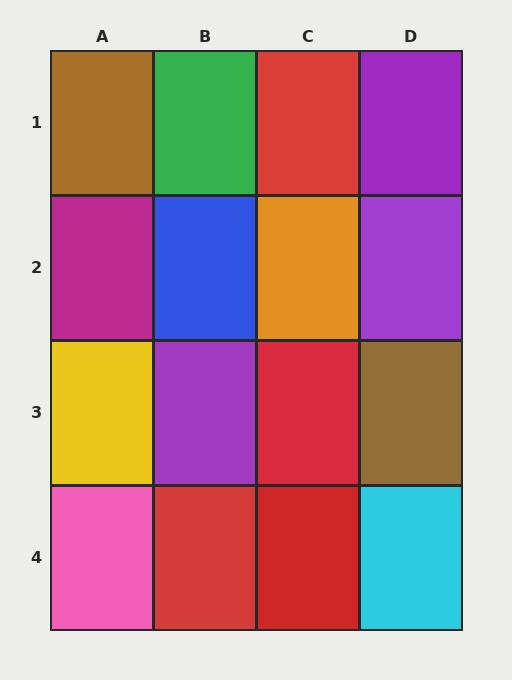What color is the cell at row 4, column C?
Red.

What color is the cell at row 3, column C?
Red.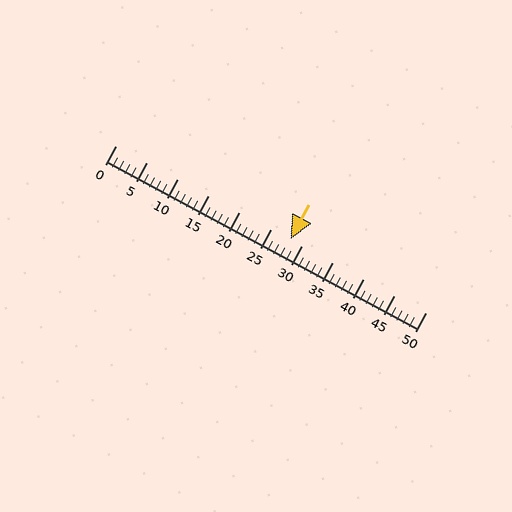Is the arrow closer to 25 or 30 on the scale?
The arrow is closer to 30.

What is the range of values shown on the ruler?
The ruler shows values from 0 to 50.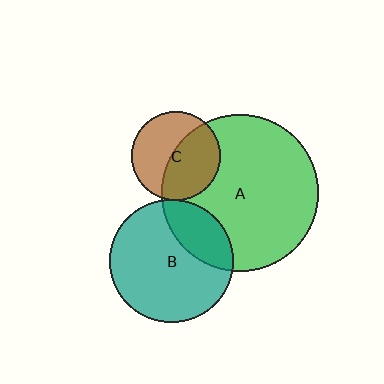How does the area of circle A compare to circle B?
Approximately 1.6 times.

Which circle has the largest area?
Circle A (green).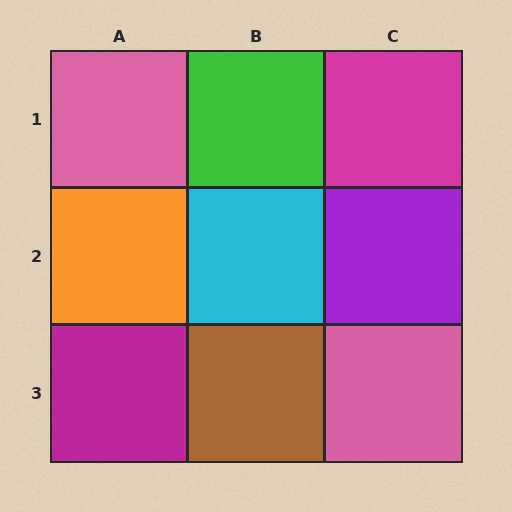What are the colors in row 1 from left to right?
Pink, green, magenta.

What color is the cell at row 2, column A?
Orange.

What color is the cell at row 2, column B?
Cyan.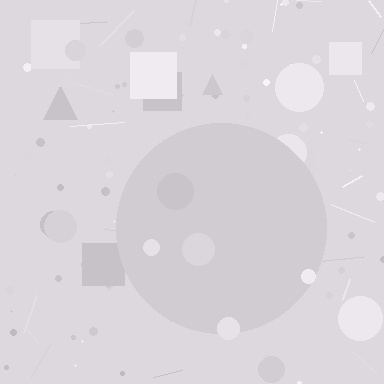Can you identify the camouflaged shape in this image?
The camouflaged shape is a circle.